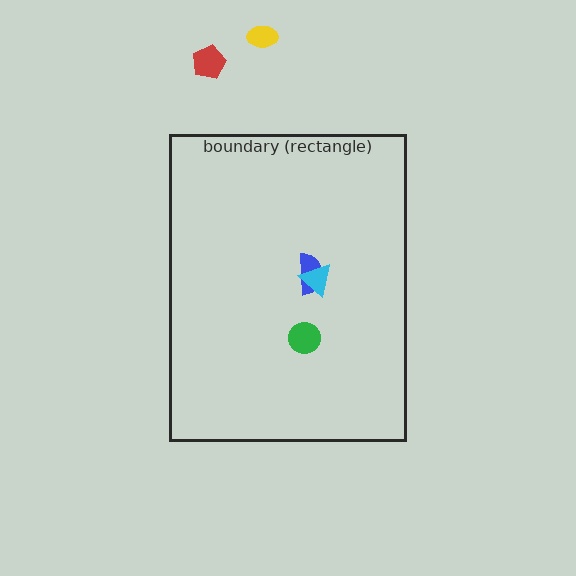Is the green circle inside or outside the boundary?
Inside.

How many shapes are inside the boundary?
3 inside, 2 outside.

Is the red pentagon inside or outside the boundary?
Outside.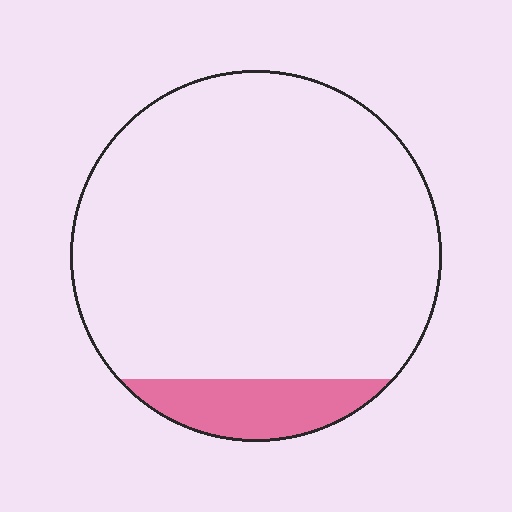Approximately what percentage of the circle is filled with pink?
Approximately 10%.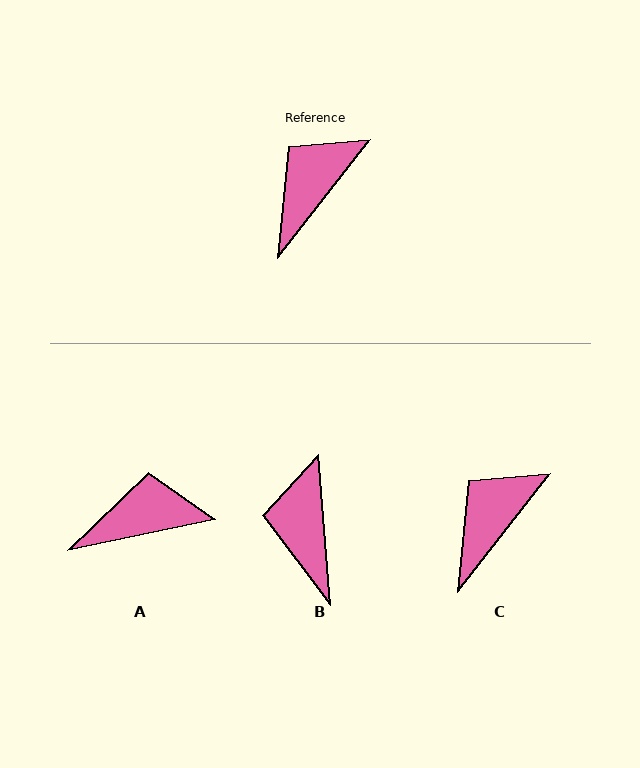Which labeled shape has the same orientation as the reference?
C.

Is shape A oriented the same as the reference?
No, it is off by about 40 degrees.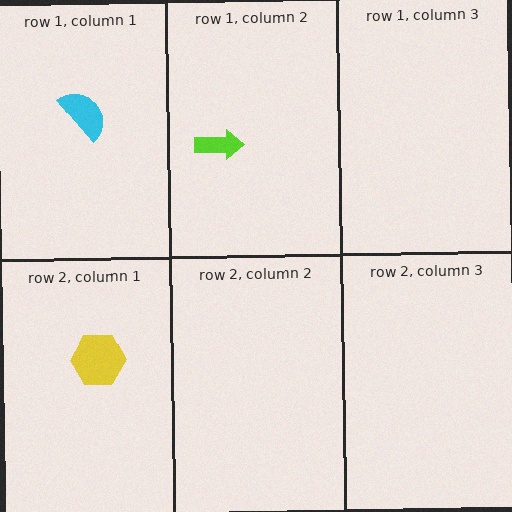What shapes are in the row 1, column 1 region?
The cyan semicircle.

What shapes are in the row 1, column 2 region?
The lime arrow.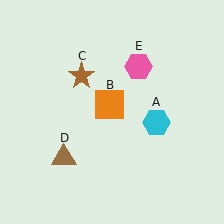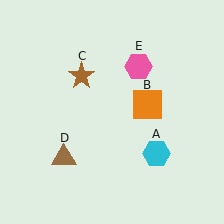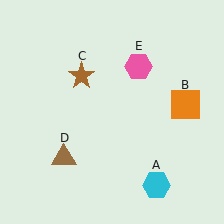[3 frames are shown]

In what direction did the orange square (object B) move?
The orange square (object B) moved right.